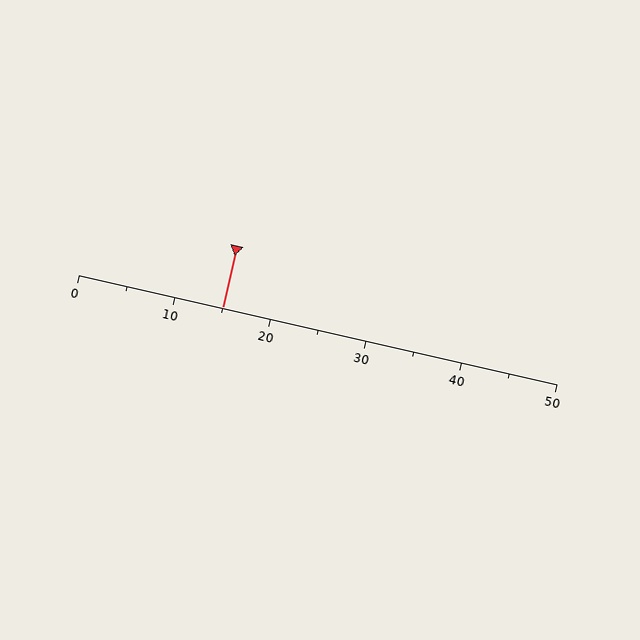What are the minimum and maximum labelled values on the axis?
The axis runs from 0 to 50.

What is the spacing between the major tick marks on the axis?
The major ticks are spaced 10 apart.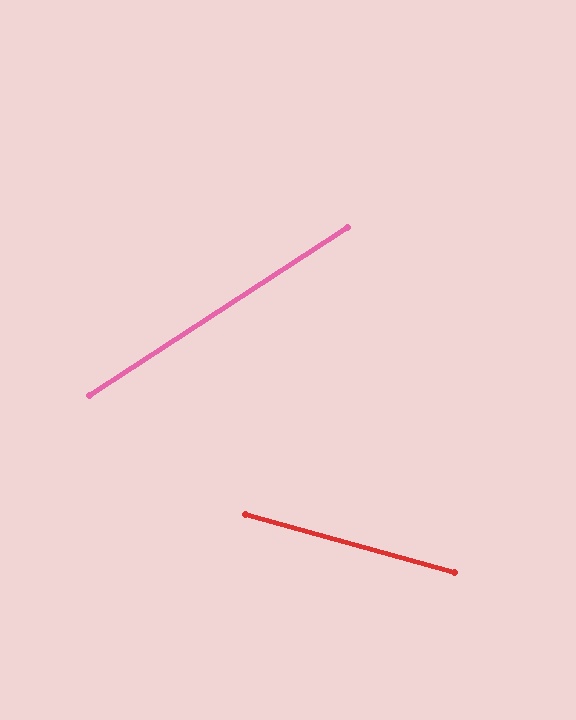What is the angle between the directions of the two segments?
Approximately 49 degrees.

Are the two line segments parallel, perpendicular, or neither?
Neither parallel nor perpendicular — they differ by about 49°.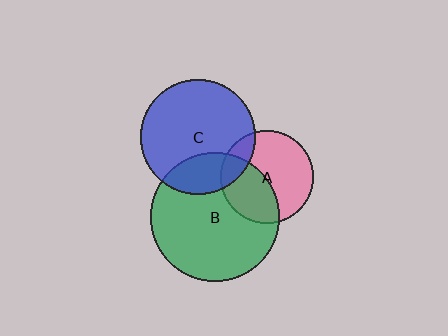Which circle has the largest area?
Circle B (green).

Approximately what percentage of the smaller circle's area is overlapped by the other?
Approximately 40%.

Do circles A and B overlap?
Yes.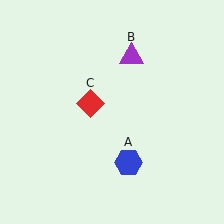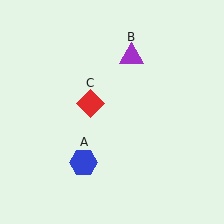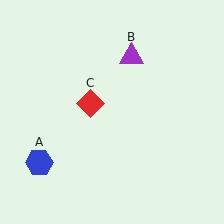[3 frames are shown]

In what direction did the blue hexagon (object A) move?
The blue hexagon (object A) moved left.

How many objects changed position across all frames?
1 object changed position: blue hexagon (object A).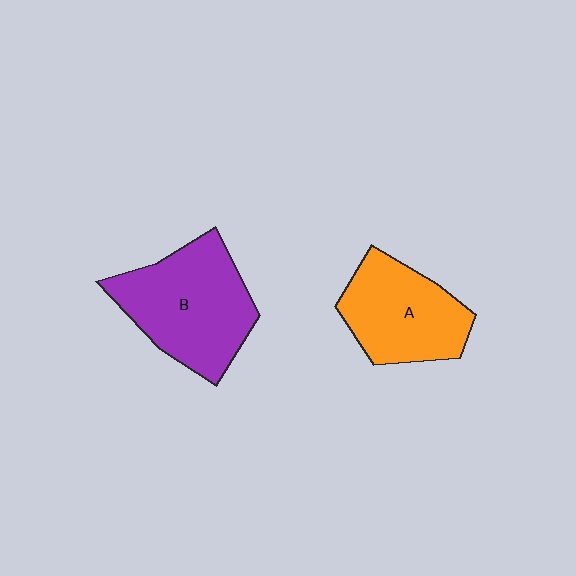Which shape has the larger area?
Shape B (purple).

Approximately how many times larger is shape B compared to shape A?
Approximately 1.3 times.